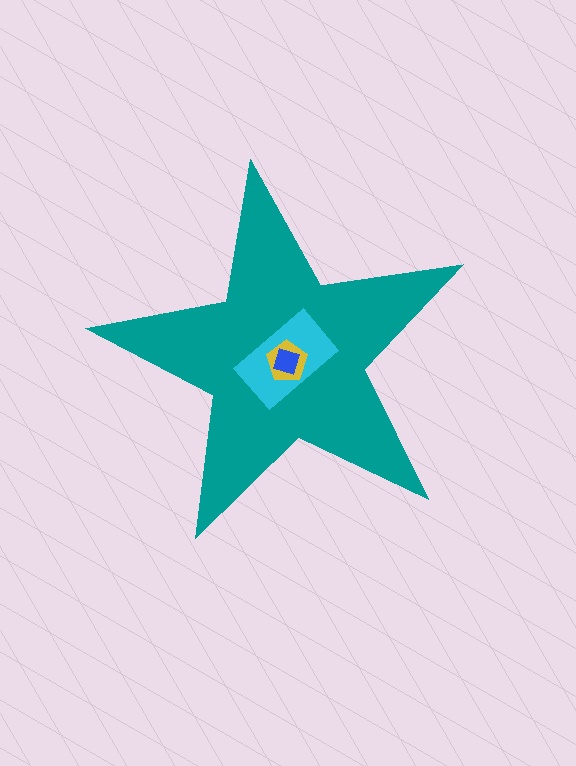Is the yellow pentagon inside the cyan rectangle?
Yes.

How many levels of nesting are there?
4.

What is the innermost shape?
The blue diamond.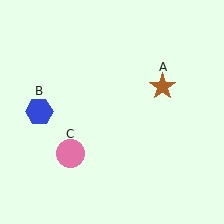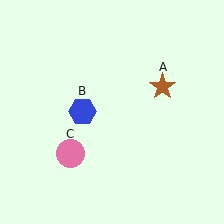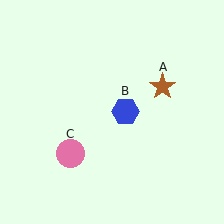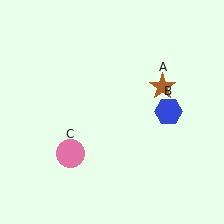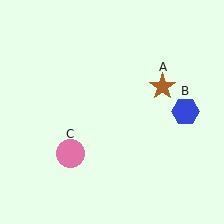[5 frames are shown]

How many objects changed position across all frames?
1 object changed position: blue hexagon (object B).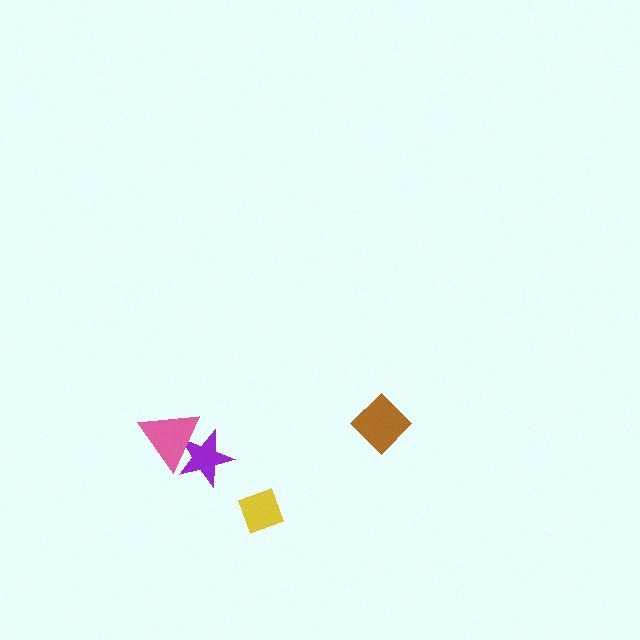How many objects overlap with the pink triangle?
1 object overlaps with the pink triangle.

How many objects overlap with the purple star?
1 object overlaps with the purple star.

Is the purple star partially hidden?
Yes, it is partially covered by another shape.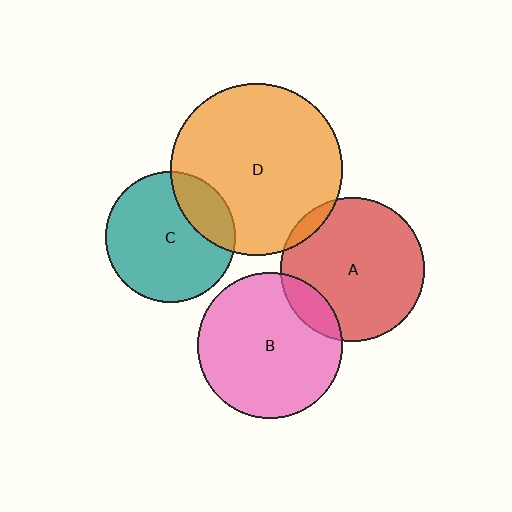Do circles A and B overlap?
Yes.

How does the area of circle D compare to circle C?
Approximately 1.7 times.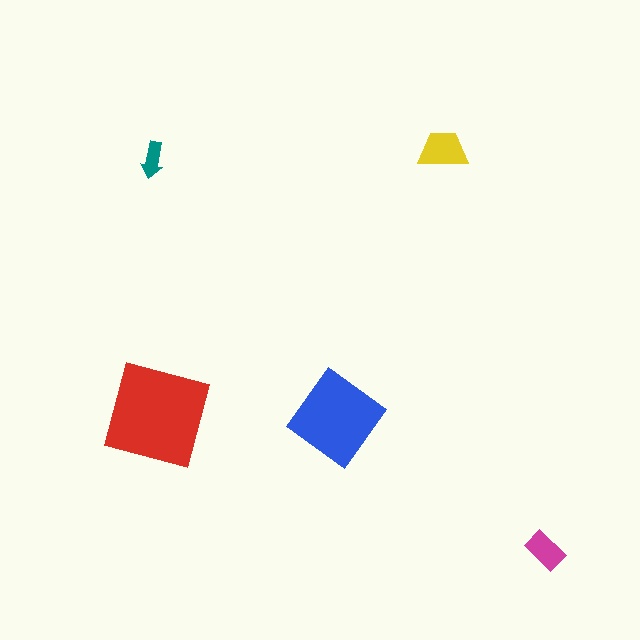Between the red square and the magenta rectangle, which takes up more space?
The red square.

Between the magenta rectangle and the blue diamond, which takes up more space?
The blue diamond.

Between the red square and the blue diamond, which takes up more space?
The red square.